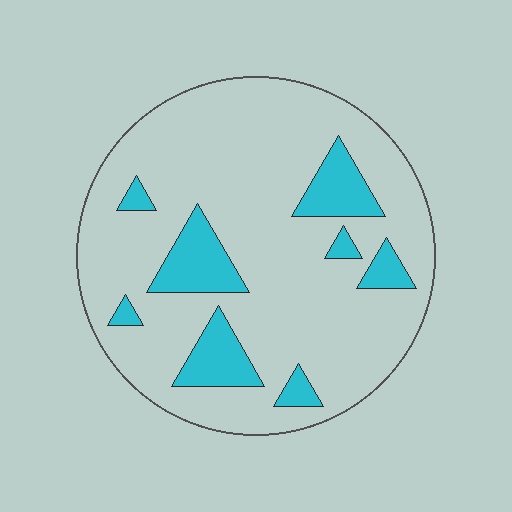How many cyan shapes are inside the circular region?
8.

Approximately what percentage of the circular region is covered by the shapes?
Approximately 15%.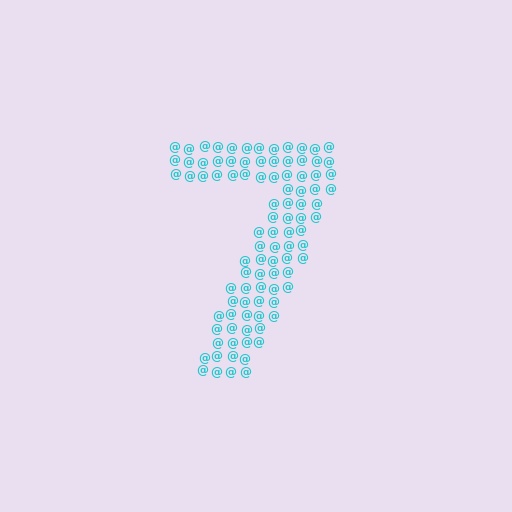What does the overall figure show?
The overall figure shows the digit 7.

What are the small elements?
The small elements are at signs.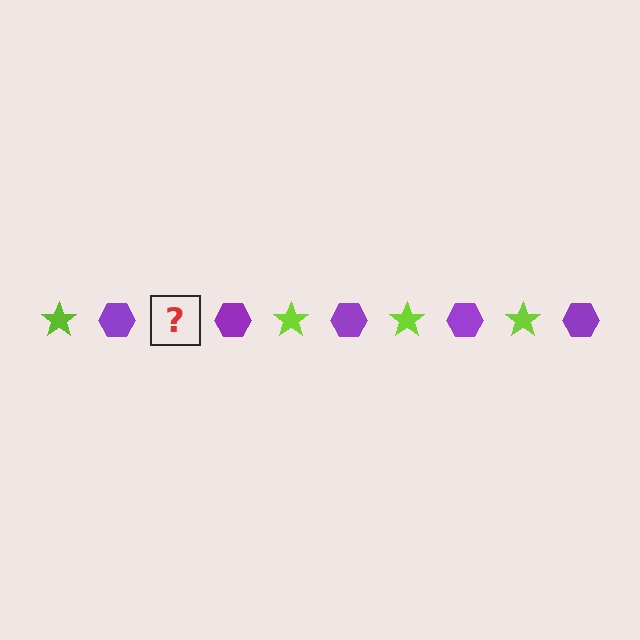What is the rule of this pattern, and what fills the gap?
The rule is that the pattern alternates between lime star and purple hexagon. The gap should be filled with a lime star.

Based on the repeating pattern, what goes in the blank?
The blank should be a lime star.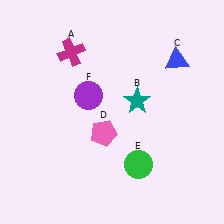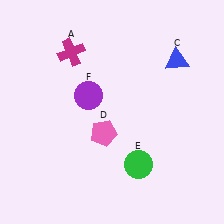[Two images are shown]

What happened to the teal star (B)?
The teal star (B) was removed in Image 2. It was in the top-right area of Image 1.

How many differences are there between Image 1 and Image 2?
There is 1 difference between the two images.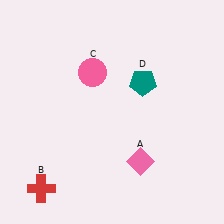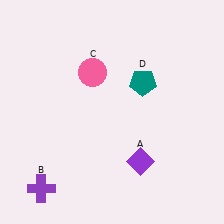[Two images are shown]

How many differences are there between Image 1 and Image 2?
There are 2 differences between the two images.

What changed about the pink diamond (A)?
In Image 1, A is pink. In Image 2, it changed to purple.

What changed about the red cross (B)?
In Image 1, B is red. In Image 2, it changed to purple.